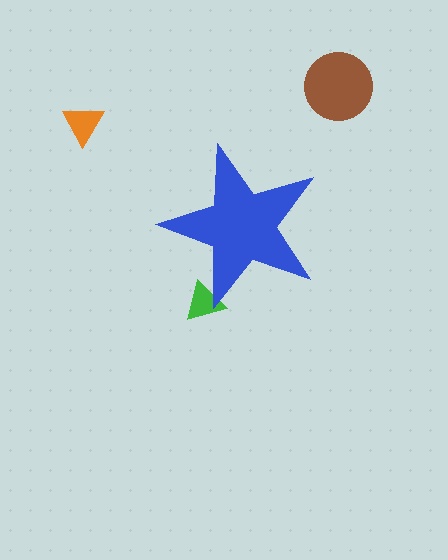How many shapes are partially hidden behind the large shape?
1 shape is partially hidden.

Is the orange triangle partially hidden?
No, the orange triangle is fully visible.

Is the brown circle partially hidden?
No, the brown circle is fully visible.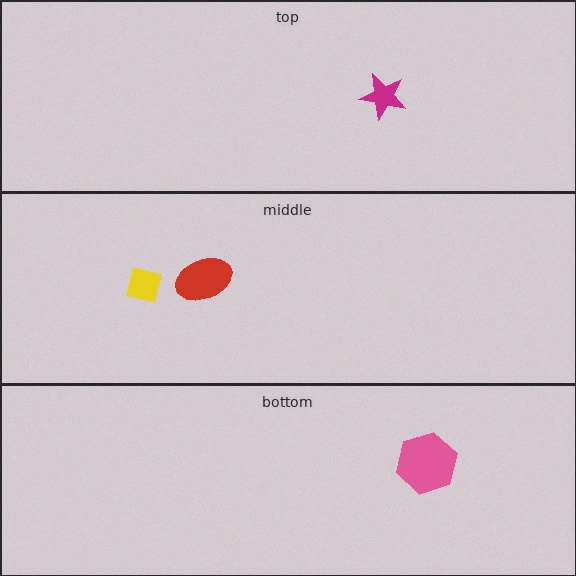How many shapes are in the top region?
1.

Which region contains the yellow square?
The middle region.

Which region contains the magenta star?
The top region.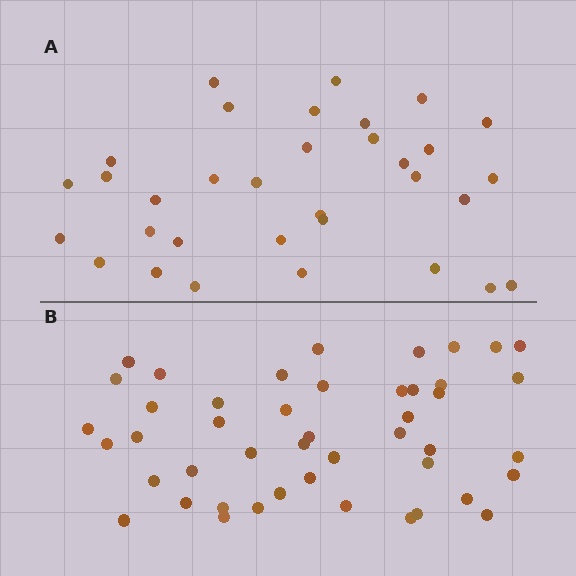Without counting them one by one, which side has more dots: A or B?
Region B (the bottom region) has more dots.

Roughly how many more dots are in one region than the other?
Region B has approximately 15 more dots than region A.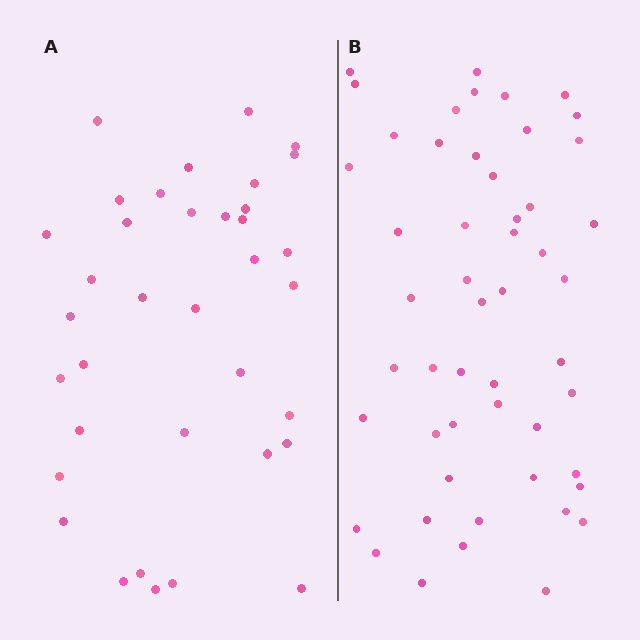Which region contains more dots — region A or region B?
Region B (the right region) has more dots.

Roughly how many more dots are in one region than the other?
Region B has approximately 15 more dots than region A.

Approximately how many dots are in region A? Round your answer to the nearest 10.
About 40 dots. (The exact count is 36, which rounds to 40.)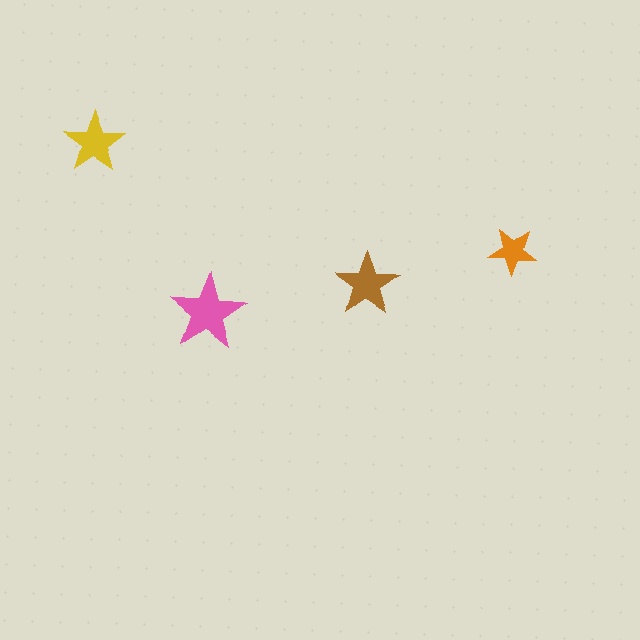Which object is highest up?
The yellow star is topmost.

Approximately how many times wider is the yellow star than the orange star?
About 1.5 times wider.